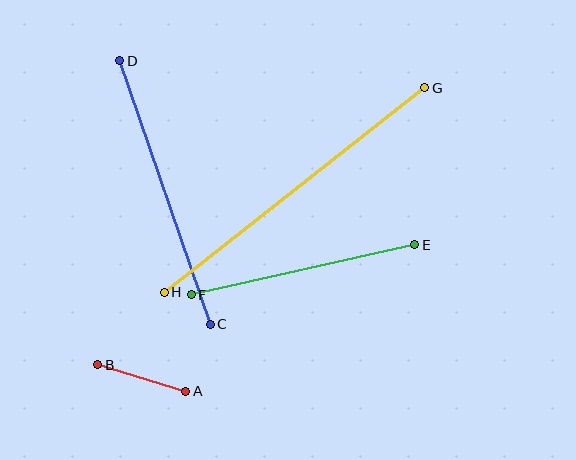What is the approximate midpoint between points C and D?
The midpoint is at approximately (165, 193) pixels.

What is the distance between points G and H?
The distance is approximately 331 pixels.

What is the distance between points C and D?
The distance is approximately 278 pixels.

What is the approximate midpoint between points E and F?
The midpoint is at approximately (303, 270) pixels.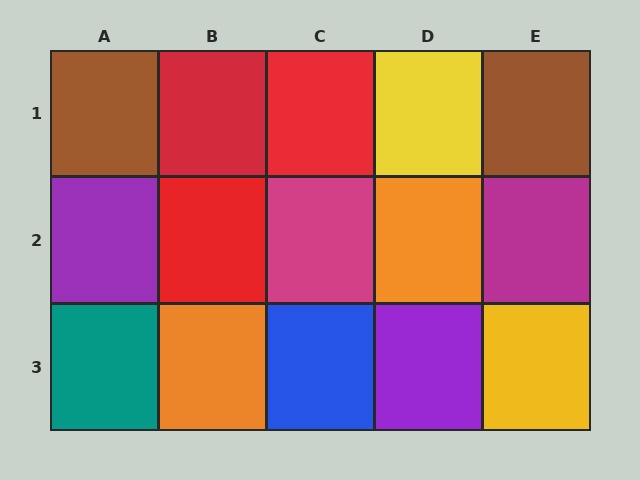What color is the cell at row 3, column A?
Teal.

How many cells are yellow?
2 cells are yellow.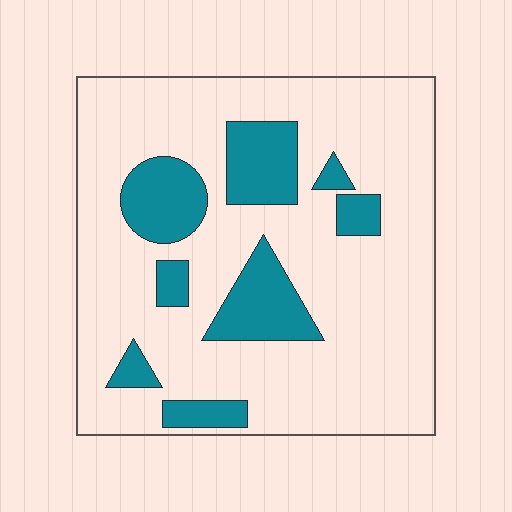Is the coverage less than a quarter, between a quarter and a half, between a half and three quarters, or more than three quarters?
Less than a quarter.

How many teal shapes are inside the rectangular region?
8.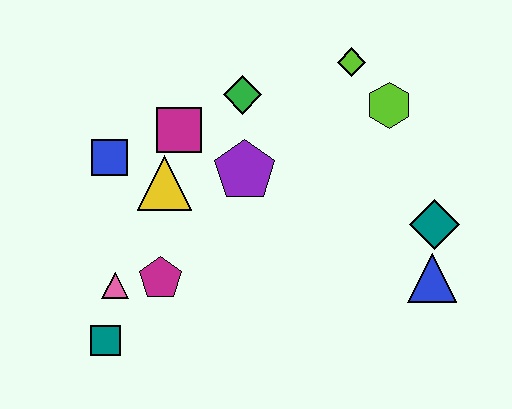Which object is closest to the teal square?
The pink triangle is closest to the teal square.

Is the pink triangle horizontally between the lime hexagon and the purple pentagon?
No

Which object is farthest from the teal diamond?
The teal square is farthest from the teal diamond.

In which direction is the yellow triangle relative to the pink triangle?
The yellow triangle is above the pink triangle.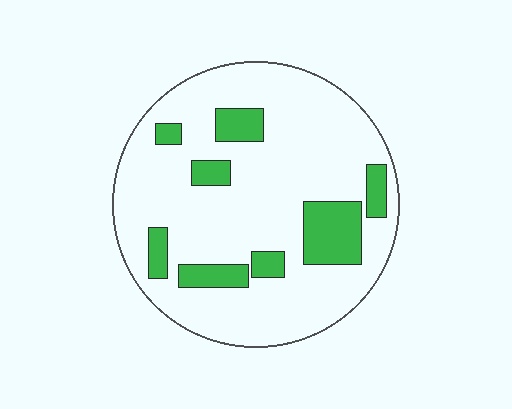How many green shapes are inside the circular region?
8.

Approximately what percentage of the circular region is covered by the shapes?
Approximately 20%.